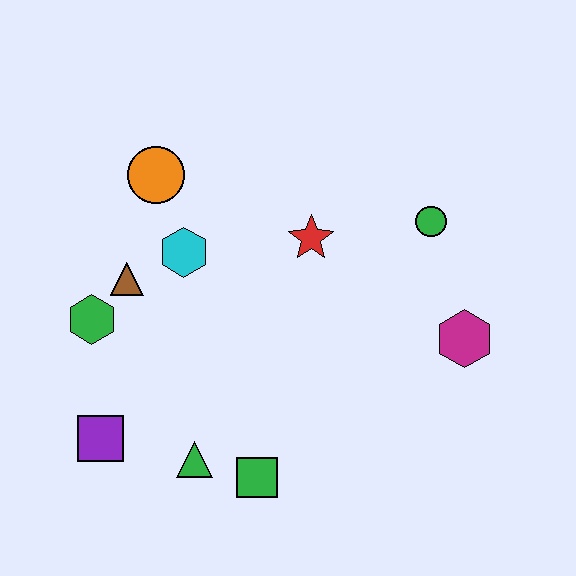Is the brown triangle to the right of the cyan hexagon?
No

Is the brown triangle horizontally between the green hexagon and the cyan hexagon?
Yes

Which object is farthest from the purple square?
The green circle is farthest from the purple square.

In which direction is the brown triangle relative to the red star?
The brown triangle is to the left of the red star.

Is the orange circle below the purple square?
No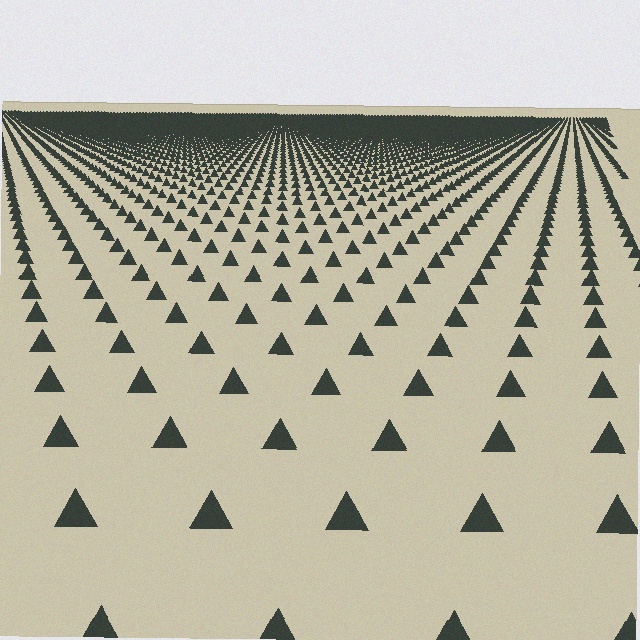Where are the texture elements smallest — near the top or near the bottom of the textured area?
Near the top.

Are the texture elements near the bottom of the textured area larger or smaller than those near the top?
Larger. Near the bottom, elements are closer to the viewer and appear at a bigger on-screen size.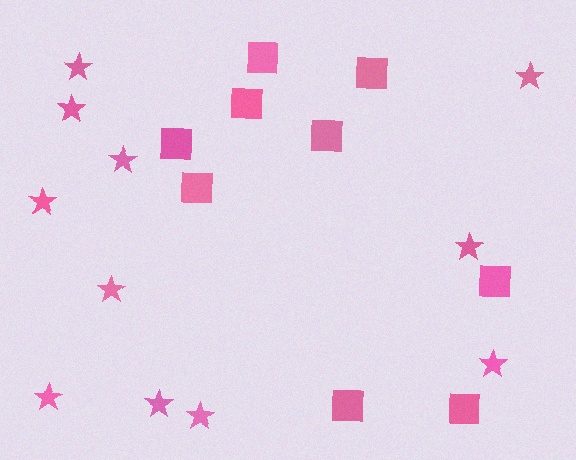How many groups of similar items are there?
There are 2 groups: one group of stars (11) and one group of squares (9).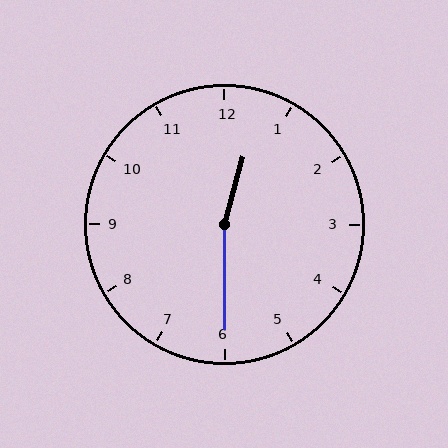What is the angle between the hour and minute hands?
Approximately 165 degrees.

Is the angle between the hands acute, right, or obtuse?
It is obtuse.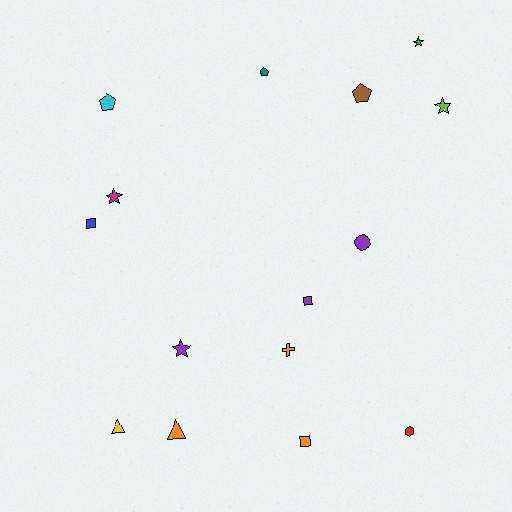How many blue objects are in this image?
There is 1 blue object.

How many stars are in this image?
There are 4 stars.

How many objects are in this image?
There are 15 objects.